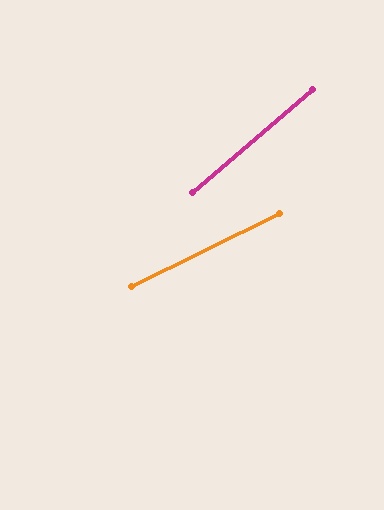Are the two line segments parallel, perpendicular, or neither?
Neither parallel nor perpendicular — they differ by about 14°.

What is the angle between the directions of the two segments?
Approximately 14 degrees.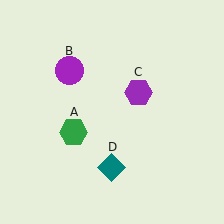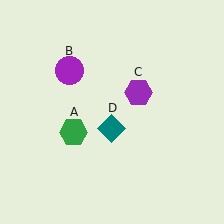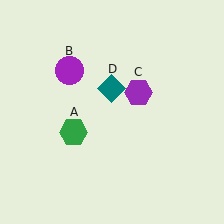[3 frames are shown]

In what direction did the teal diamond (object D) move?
The teal diamond (object D) moved up.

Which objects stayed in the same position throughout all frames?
Green hexagon (object A) and purple circle (object B) and purple hexagon (object C) remained stationary.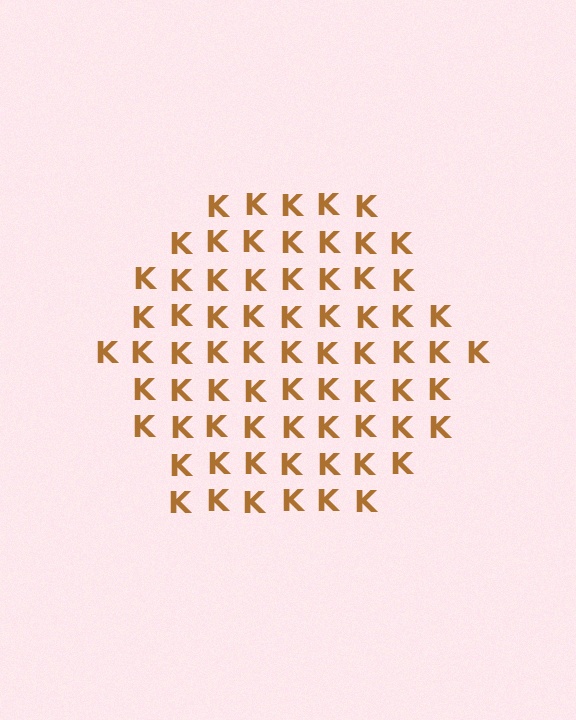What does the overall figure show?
The overall figure shows a hexagon.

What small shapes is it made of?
It is made of small letter K's.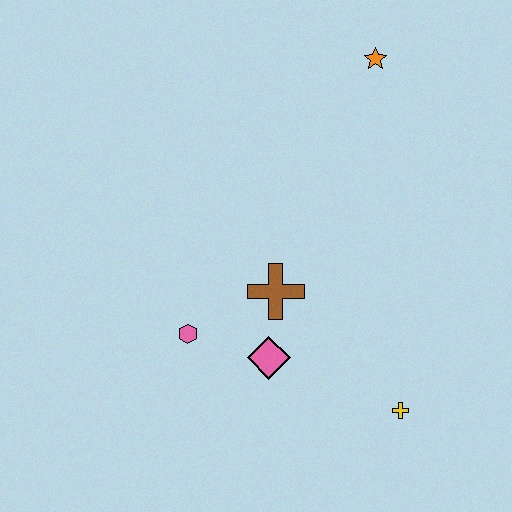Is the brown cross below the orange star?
Yes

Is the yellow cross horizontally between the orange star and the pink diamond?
No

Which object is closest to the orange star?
The brown cross is closest to the orange star.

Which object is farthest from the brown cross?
The orange star is farthest from the brown cross.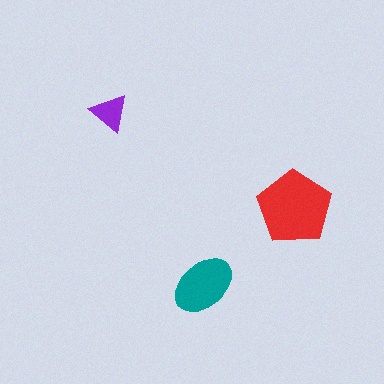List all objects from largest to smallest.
The red pentagon, the teal ellipse, the purple triangle.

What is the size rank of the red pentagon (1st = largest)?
1st.